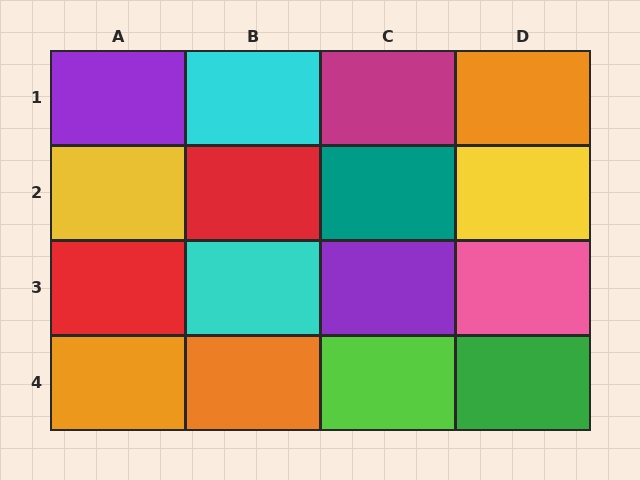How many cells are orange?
3 cells are orange.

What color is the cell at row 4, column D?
Green.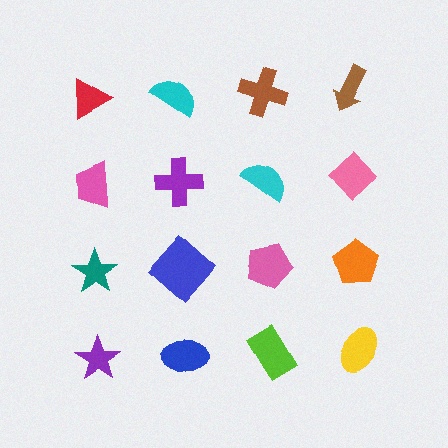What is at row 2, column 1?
A pink trapezoid.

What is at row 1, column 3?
A brown cross.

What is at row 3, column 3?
A pink pentagon.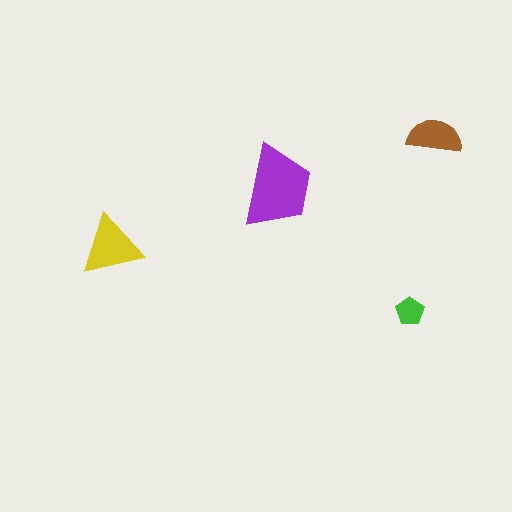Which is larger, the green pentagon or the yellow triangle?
The yellow triangle.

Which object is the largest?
The purple trapezoid.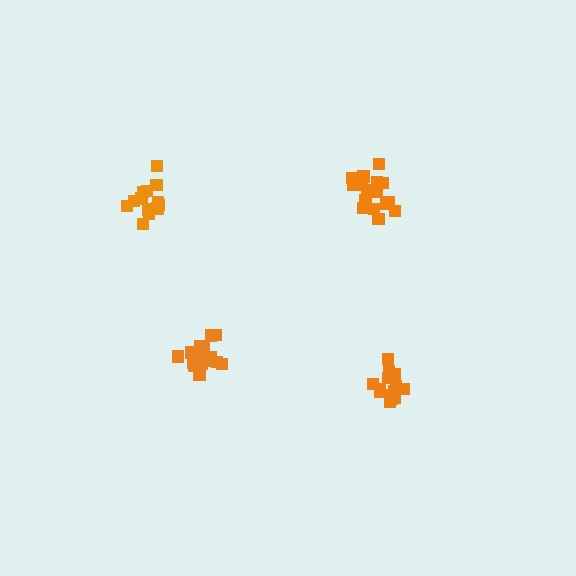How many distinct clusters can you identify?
There are 4 distinct clusters.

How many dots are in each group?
Group 1: 14 dots, Group 2: 17 dots, Group 3: 16 dots, Group 4: 17 dots (64 total).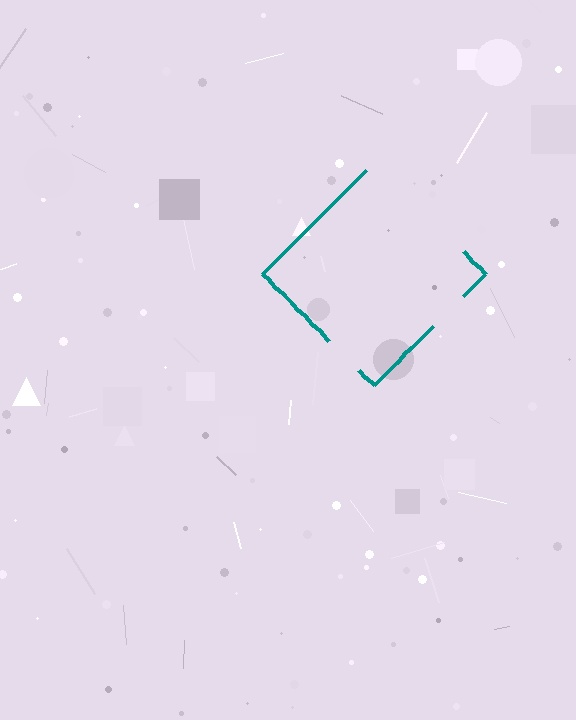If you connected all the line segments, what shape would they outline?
They would outline a diamond.